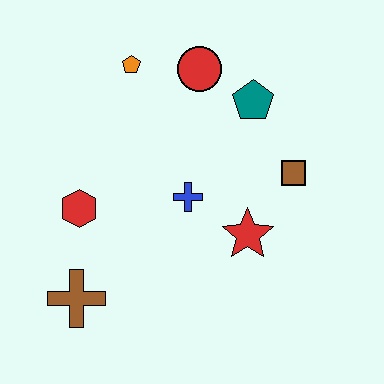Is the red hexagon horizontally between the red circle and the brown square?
No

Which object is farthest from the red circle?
The brown cross is farthest from the red circle.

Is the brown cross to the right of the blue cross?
No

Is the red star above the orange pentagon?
No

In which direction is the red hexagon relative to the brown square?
The red hexagon is to the left of the brown square.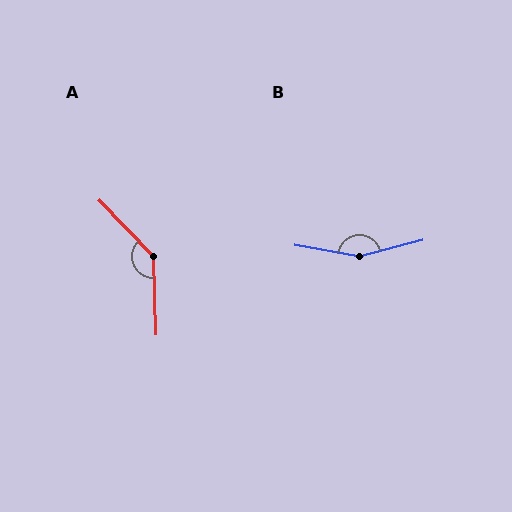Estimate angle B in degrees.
Approximately 156 degrees.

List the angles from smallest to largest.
A (138°), B (156°).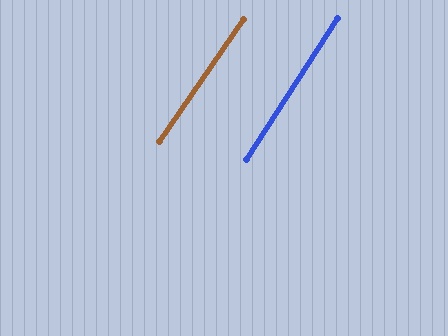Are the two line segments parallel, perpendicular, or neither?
Parallel — their directions differ by only 1.4°.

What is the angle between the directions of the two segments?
Approximately 1 degree.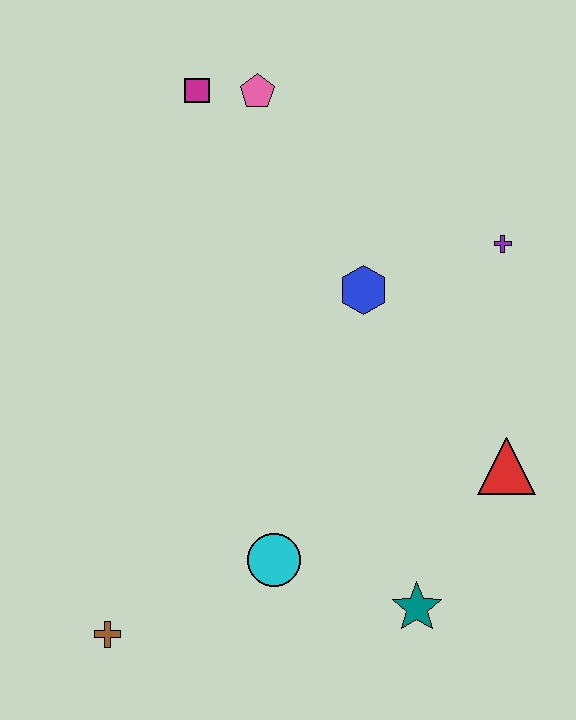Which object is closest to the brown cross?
The cyan circle is closest to the brown cross.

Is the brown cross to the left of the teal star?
Yes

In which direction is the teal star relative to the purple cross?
The teal star is below the purple cross.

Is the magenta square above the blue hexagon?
Yes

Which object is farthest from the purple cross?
The brown cross is farthest from the purple cross.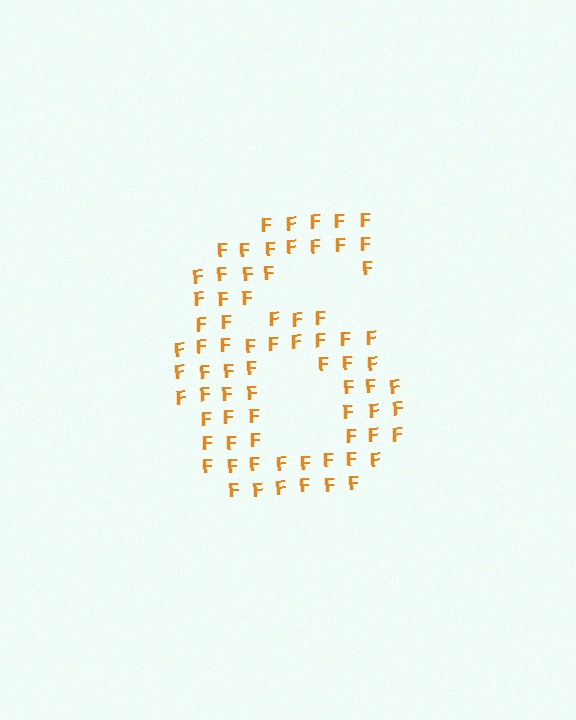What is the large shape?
The large shape is the digit 6.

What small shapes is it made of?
It is made of small letter F's.